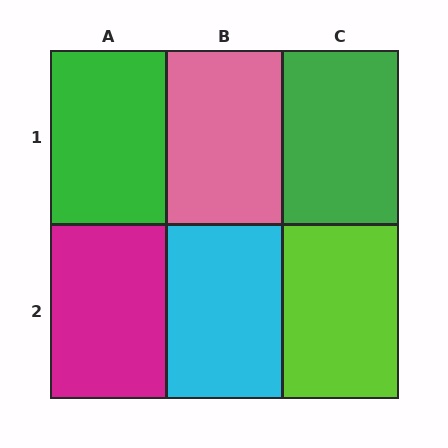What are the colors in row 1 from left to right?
Green, pink, green.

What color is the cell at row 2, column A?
Magenta.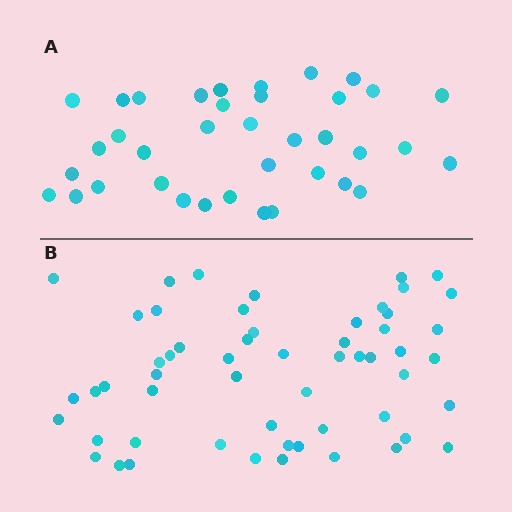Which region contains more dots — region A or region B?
Region B (the bottom region) has more dots.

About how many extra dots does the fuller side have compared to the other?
Region B has approximately 20 more dots than region A.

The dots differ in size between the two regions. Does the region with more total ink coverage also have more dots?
No. Region A has more total ink coverage because its dots are larger, but region B actually contains more individual dots. Total area can be misleading — the number of items is what matters here.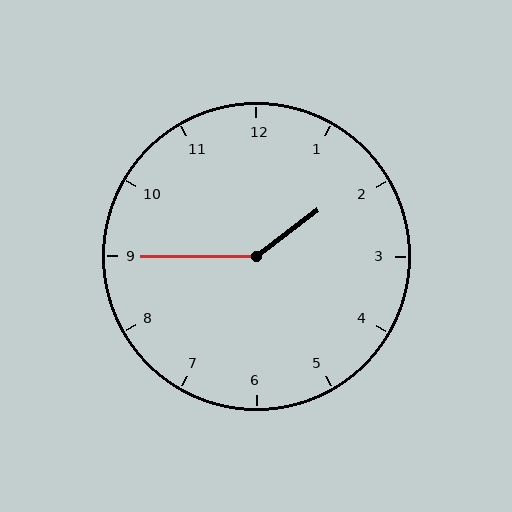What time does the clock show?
1:45.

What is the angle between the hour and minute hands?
Approximately 142 degrees.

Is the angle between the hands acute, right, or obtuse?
It is obtuse.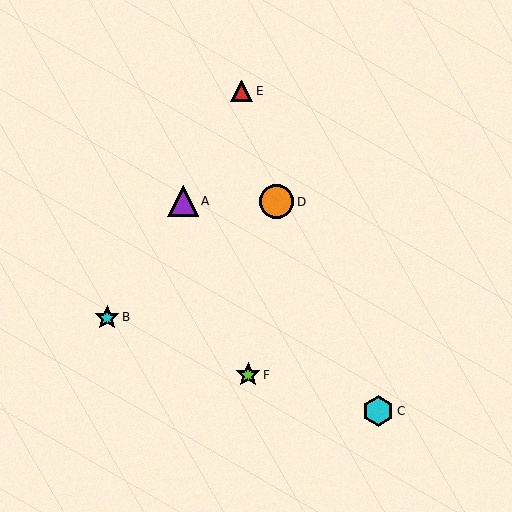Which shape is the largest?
The orange circle (labeled D) is the largest.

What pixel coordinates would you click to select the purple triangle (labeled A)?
Click at (183, 201) to select the purple triangle A.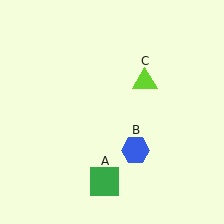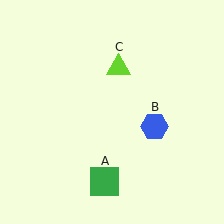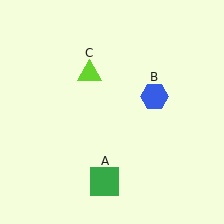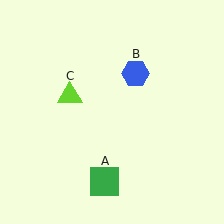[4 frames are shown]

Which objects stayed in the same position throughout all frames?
Green square (object A) remained stationary.